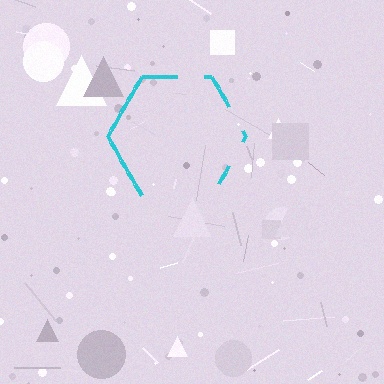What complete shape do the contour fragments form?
The contour fragments form a hexagon.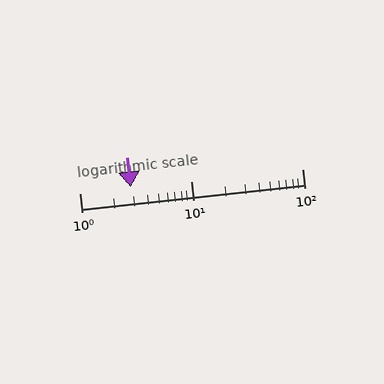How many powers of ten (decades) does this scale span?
The scale spans 2 decades, from 1 to 100.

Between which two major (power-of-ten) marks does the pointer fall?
The pointer is between 1 and 10.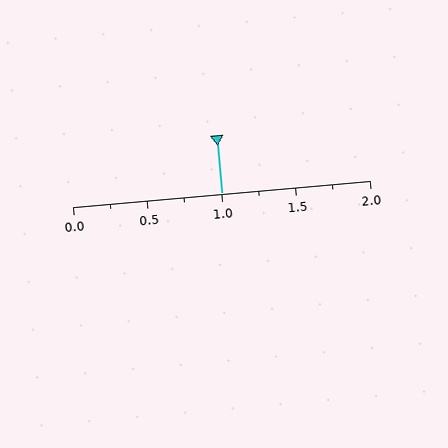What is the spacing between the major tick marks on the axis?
The major ticks are spaced 0.5 apart.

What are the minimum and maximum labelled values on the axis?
The axis runs from 0.0 to 2.0.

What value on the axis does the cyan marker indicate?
The marker indicates approximately 1.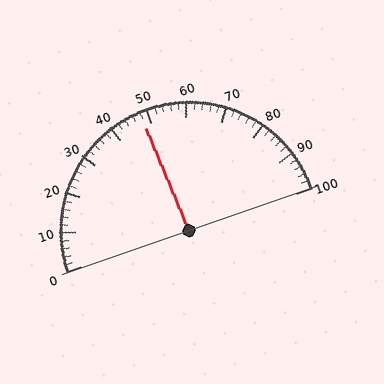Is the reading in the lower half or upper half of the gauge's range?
The reading is in the lower half of the range (0 to 100).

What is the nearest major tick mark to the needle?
The nearest major tick mark is 50.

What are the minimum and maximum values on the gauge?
The gauge ranges from 0 to 100.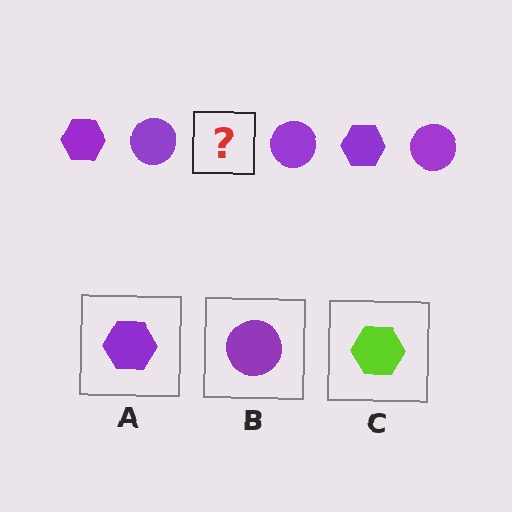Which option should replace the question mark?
Option A.